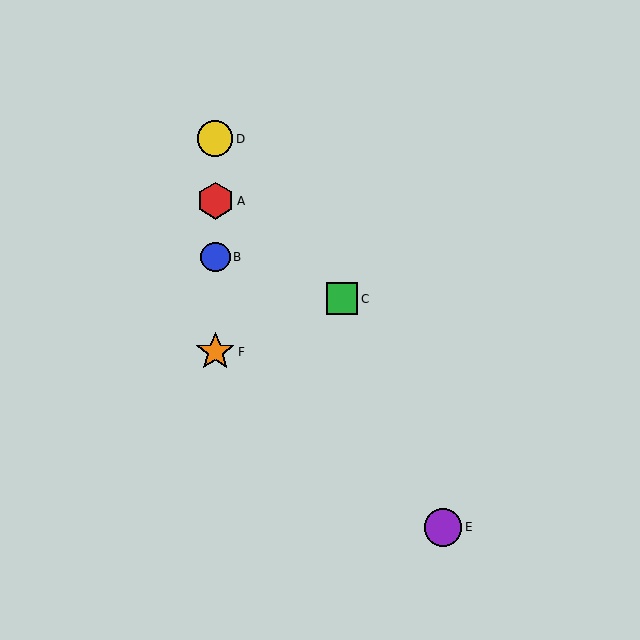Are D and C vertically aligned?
No, D is at x≈215 and C is at x≈342.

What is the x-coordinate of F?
Object F is at x≈215.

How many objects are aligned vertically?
4 objects (A, B, D, F) are aligned vertically.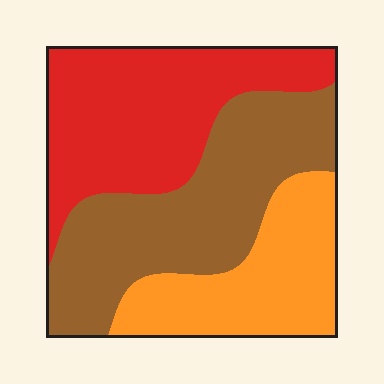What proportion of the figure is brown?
Brown takes up between a quarter and a half of the figure.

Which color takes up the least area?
Orange, at roughly 25%.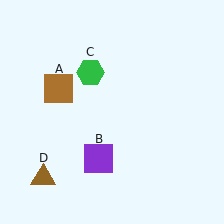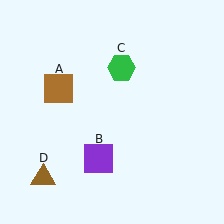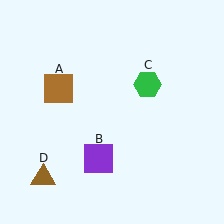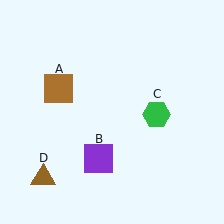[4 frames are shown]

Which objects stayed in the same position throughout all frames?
Brown square (object A) and purple square (object B) and brown triangle (object D) remained stationary.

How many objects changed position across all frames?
1 object changed position: green hexagon (object C).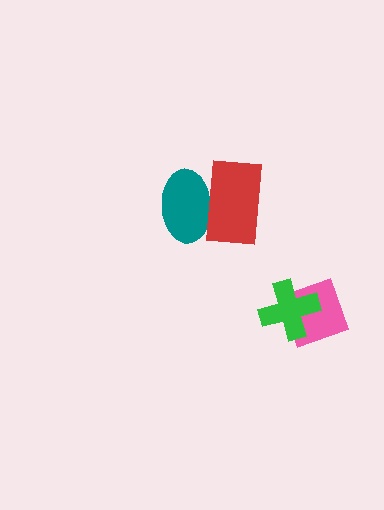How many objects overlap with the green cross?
1 object overlaps with the green cross.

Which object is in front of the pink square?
The green cross is in front of the pink square.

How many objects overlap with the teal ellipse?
1 object overlaps with the teal ellipse.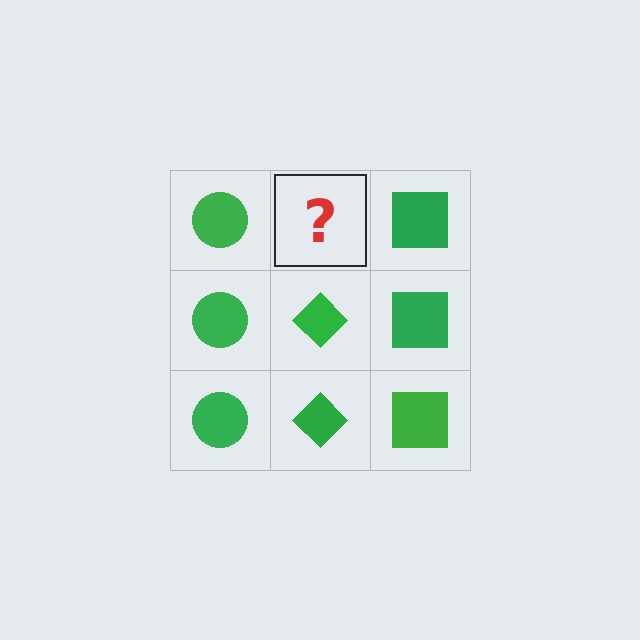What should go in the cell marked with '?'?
The missing cell should contain a green diamond.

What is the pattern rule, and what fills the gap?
The rule is that each column has a consistent shape. The gap should be filled with a green diamond.